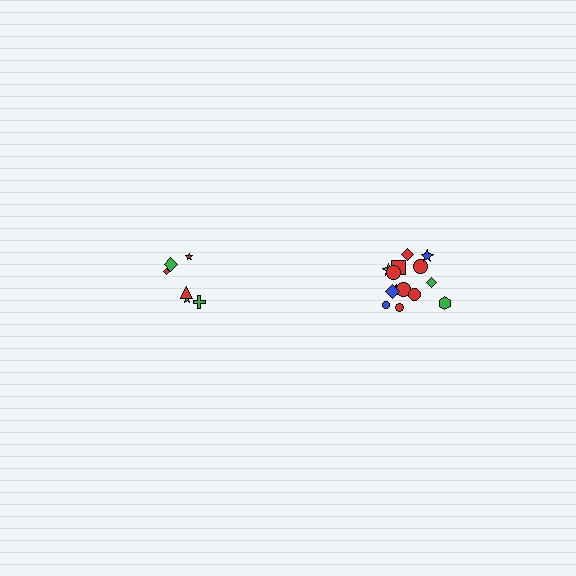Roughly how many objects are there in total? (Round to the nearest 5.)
Roughly 20 objects in total.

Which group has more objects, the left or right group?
The right group.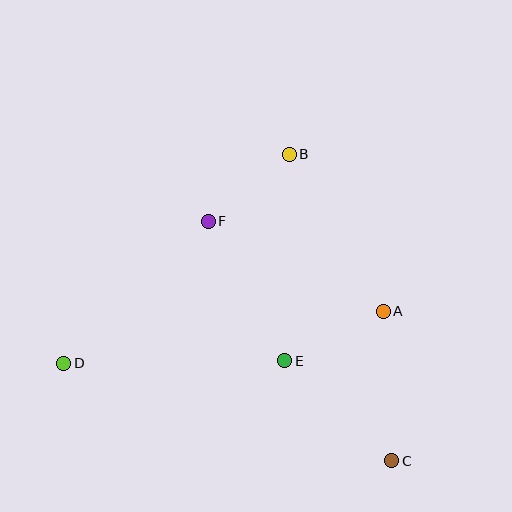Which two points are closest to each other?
Points B and F are closest to each other.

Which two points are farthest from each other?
Points C and D are farthest from each other.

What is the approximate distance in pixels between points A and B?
The distance between A and B is approximately 183 pixels.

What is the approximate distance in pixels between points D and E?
The distance between D and E is approximately 221 pixels.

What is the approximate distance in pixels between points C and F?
The distance between C and F is approximately 302 pixels.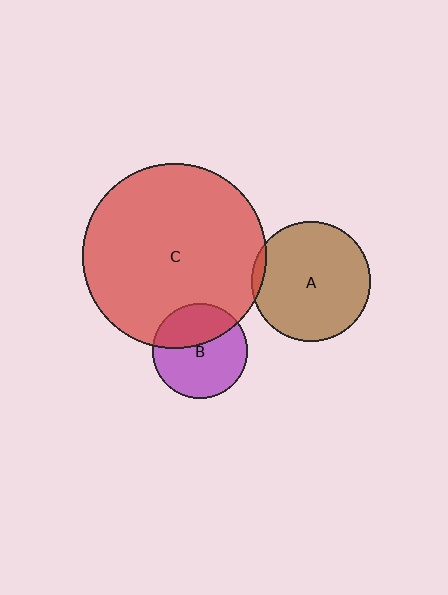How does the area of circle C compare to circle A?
Approximately 2.4 times.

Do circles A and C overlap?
Yes.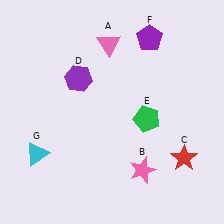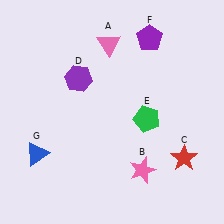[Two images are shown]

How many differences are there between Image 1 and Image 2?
There is 1 difference between the two images.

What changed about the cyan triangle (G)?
In Image 1, G is cyan. In Image 2, it changed to blue.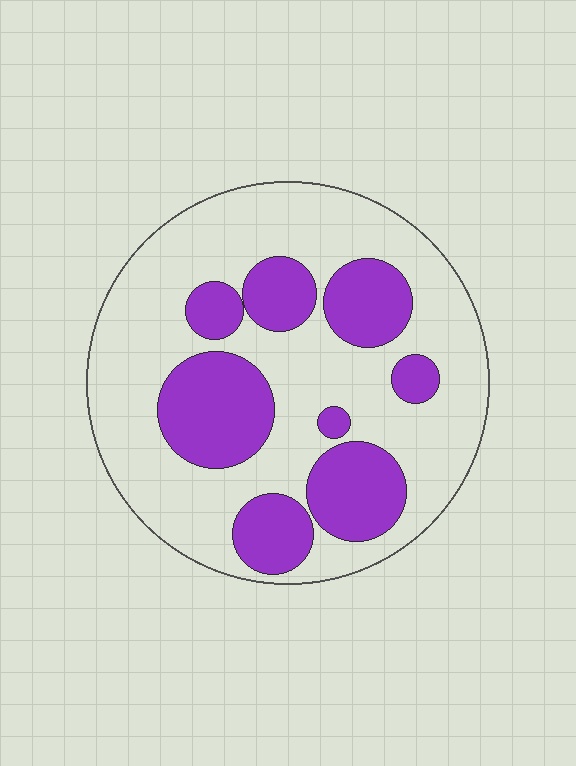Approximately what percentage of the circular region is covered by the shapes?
Approximately 30%.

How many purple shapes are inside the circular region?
8.